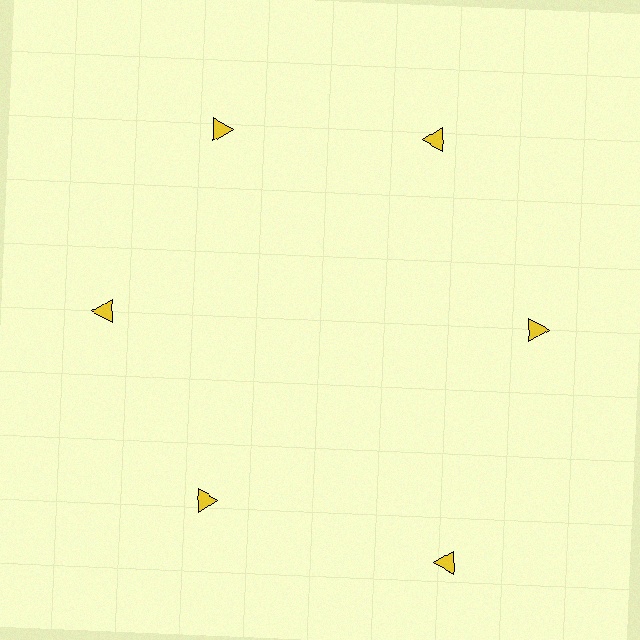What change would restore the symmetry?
The symmetry would be restored by moving it inward, back onto the ring so that all 6 triangles sit at equal angles and equal distance from the center.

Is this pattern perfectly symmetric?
No. The 6 yellow triangles are arranged in a ring, but one element near the 5 o'clock position is pushed outward from the center, breaking the 6-fold rotational symmetry.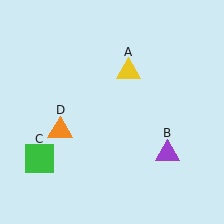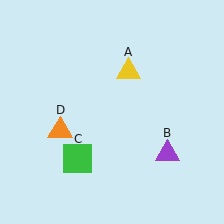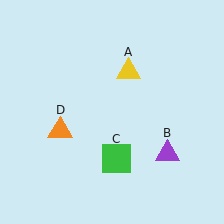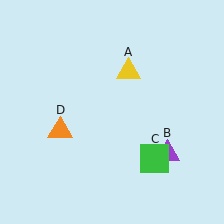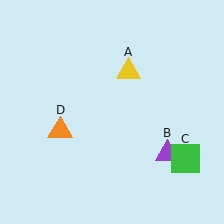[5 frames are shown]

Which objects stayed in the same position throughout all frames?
Yellow triangle (object A) and purple triangle (object B) and orange triangle (object D) remained stationary.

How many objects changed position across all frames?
1 object changed position: green square (object C).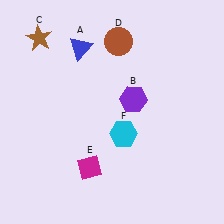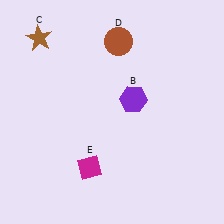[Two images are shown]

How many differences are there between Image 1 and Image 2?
There are 2 differences between the two images.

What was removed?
The cyan hexagon (F), the blue triangle (A) were removed in Image 2.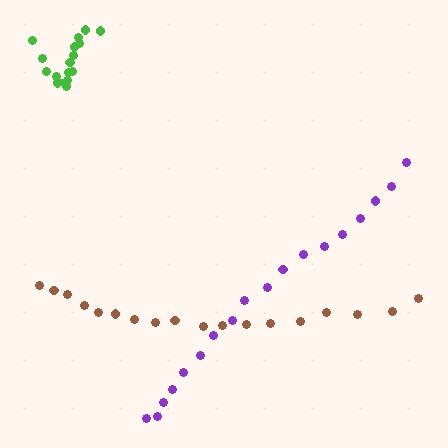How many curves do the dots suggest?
There are 3 distinct paths.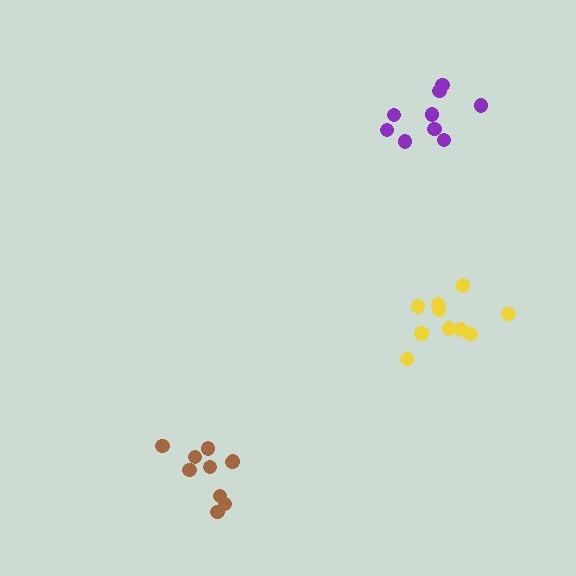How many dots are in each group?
Group 1: 10 dots, Group 2: 9 dots, Group 3: 10 dots (29 total).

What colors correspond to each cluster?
The clusters are colored: yellow, purple, brown.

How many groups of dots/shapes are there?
There are 3 groups.